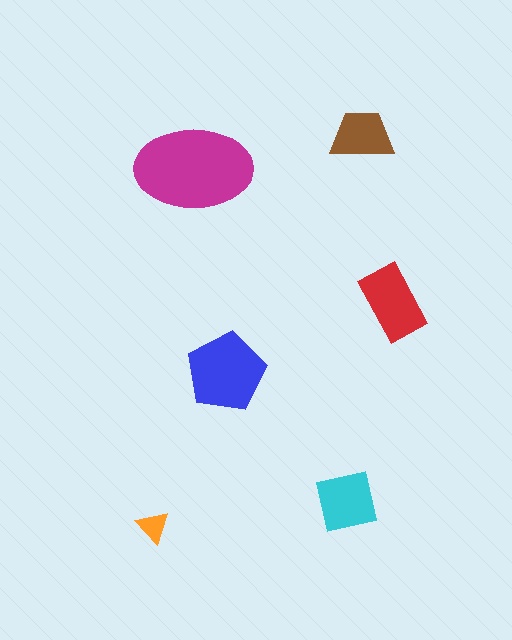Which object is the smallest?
The orange triangle.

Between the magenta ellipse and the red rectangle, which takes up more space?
The magenta ellipse.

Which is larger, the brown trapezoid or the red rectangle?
The red rectangle.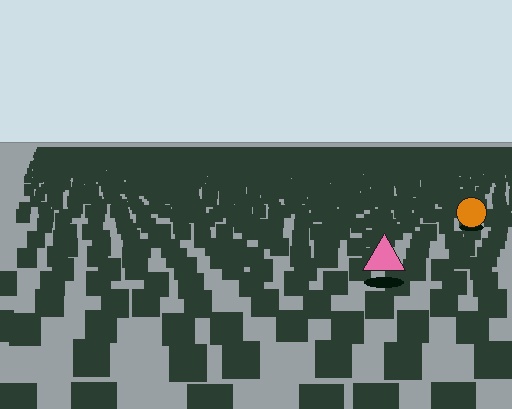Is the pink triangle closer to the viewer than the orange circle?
Yes. The pink triangle is closer — you can tell from the texture gradient: the ground texture is coarser near it.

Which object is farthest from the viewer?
The orange circle is farthest from the viewer. It appears smaller and the ground texture around it is denser.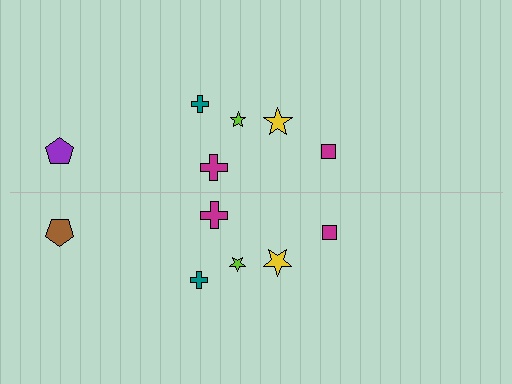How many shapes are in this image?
There are 12 shapes in this image.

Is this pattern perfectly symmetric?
No, the pattern is not perfectly symmetric. The brown pentagon on the bottom side breaks the symmetry — its mirror counterpart is purple.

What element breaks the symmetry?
The brown pentagon on the bottom side breaks the symmetry — its mirror counterpart is purple.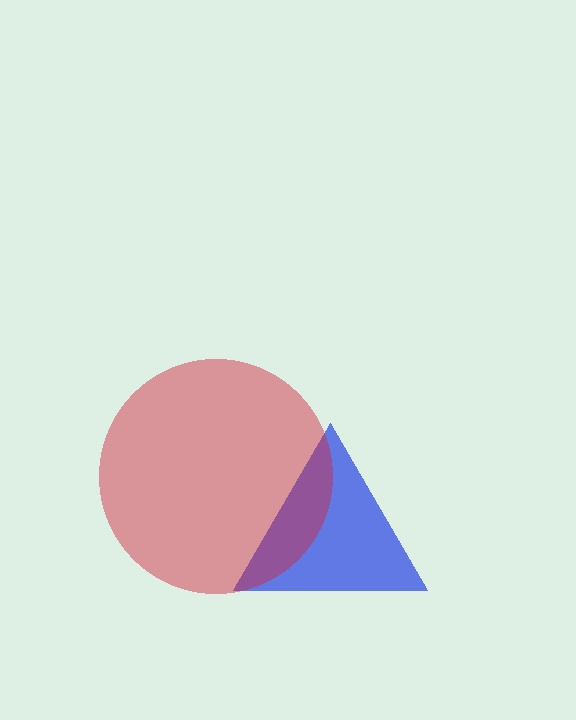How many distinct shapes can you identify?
There are 2 distinct shapes: a blue triangle, a red circle.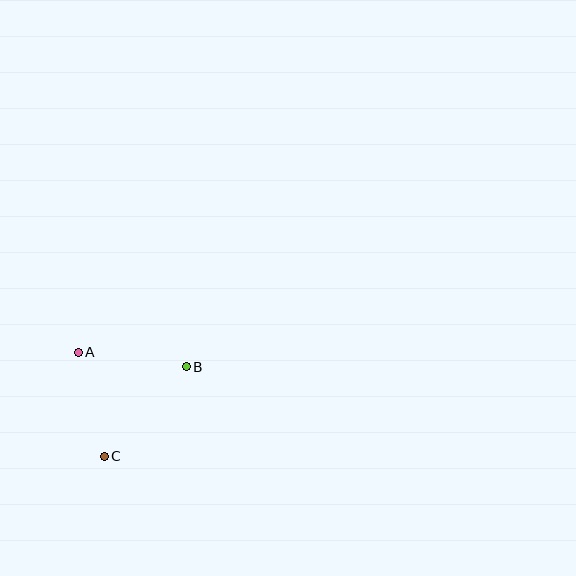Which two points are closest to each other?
Points A and C are closest to each other.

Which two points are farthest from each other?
Points B and C are farthest from each other.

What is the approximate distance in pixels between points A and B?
The distance between A and B is approximately 109 pixels.